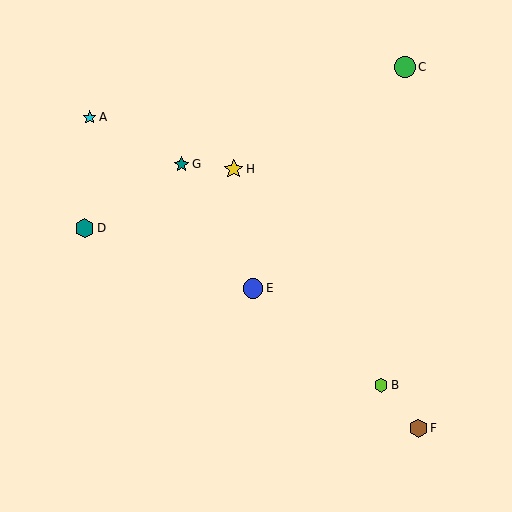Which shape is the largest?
The green circle (labeled C) is the largest.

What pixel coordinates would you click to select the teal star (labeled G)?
Click at (181, 164) to select the teal star G.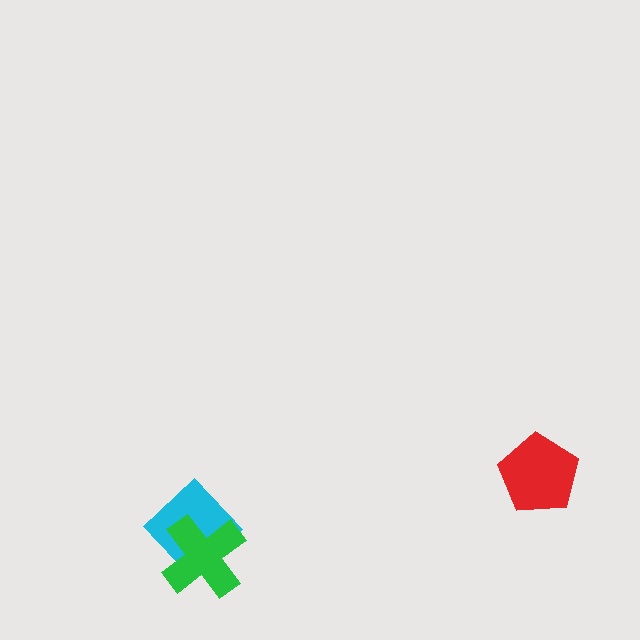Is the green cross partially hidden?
No, no other shape covers it.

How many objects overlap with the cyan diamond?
1 object overlaps with the cyan diamond.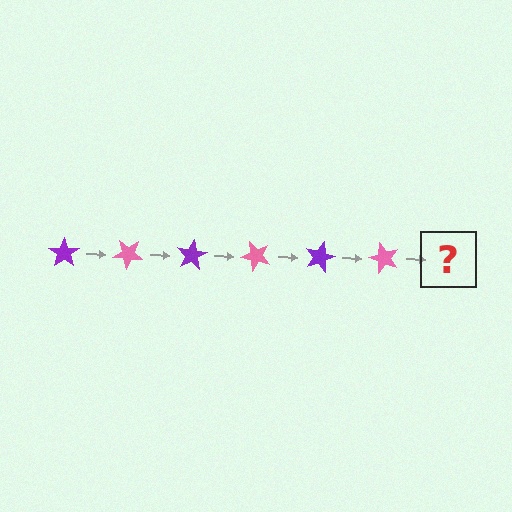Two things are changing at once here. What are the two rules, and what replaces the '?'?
The two rules are that it rotates 40 degrees each step and the color cycles through purple and pink. The '?' should be a purple star, rotated 240 degrees from the start.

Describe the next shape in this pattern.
It should be a purple star, rotated 240 degrees from the start.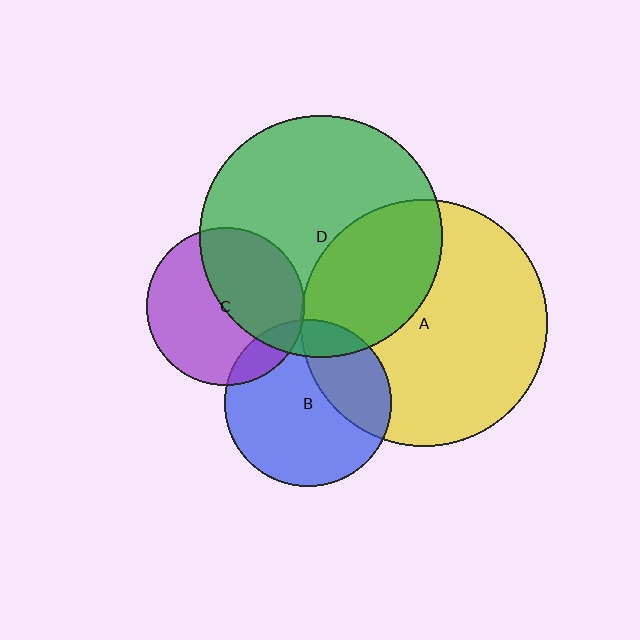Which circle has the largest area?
Circle A (yellow).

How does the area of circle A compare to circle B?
Approximately 2.2 times.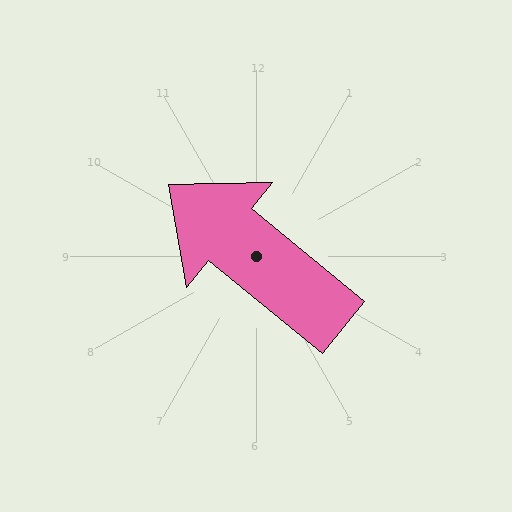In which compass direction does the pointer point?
Northwest.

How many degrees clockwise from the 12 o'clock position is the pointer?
Approximately 309 degrees.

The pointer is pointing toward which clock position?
Roughly 10 o'clock.